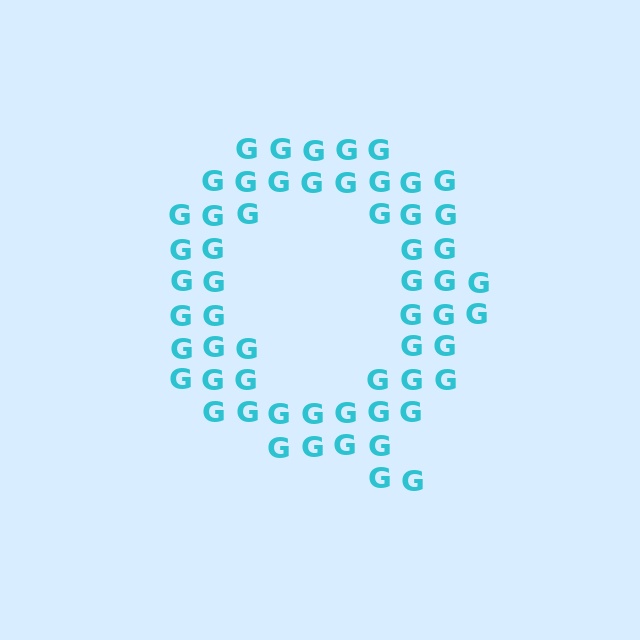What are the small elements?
The small elements are letter G's.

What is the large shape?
The large shape is the letter Q.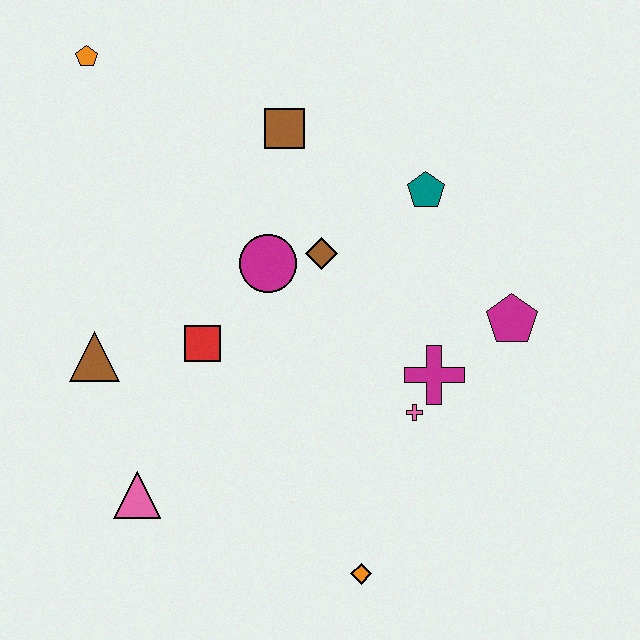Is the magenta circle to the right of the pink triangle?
Yes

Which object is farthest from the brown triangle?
The magenta pentagon is farthest from the brown triangle.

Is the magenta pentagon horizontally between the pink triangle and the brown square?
No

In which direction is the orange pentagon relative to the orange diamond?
The orange pentagon is above the orange diamond.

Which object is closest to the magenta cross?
The pink cross is closest to the magenta cross.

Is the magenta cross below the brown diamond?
Yes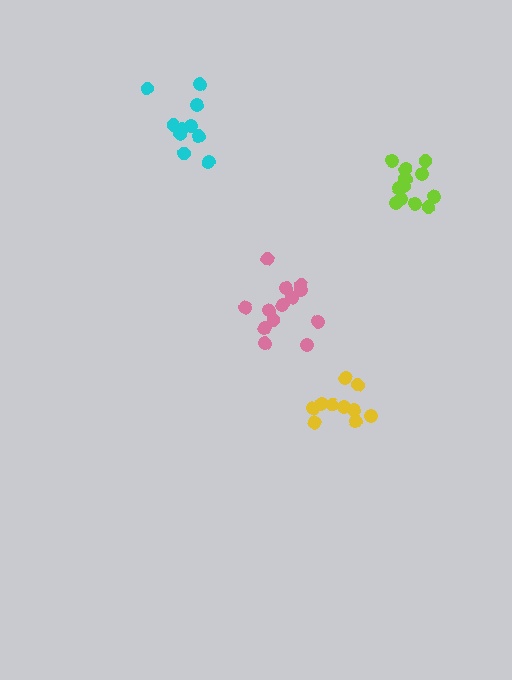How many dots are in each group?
Group 1: 10 dots, Group 2: 13 dots, Group 3: 13 dots, Group 4: 10 dots (46 total).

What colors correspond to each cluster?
The clusters are colored: cyan, lime, pink, yellow.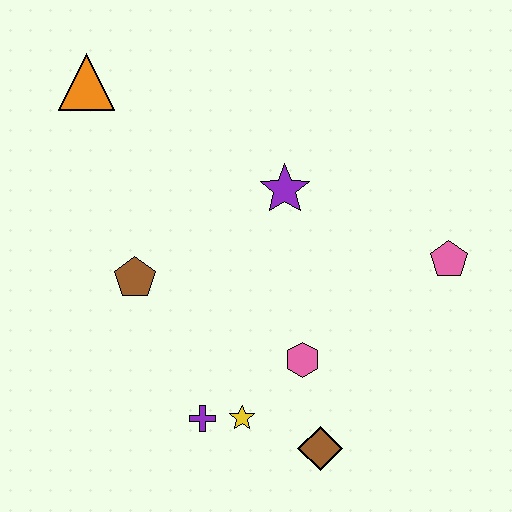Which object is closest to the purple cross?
The yellow star is closest to the purple cross.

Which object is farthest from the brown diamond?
The orange triangle is farthest from the brown diamond.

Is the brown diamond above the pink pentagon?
No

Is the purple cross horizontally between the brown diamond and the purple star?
No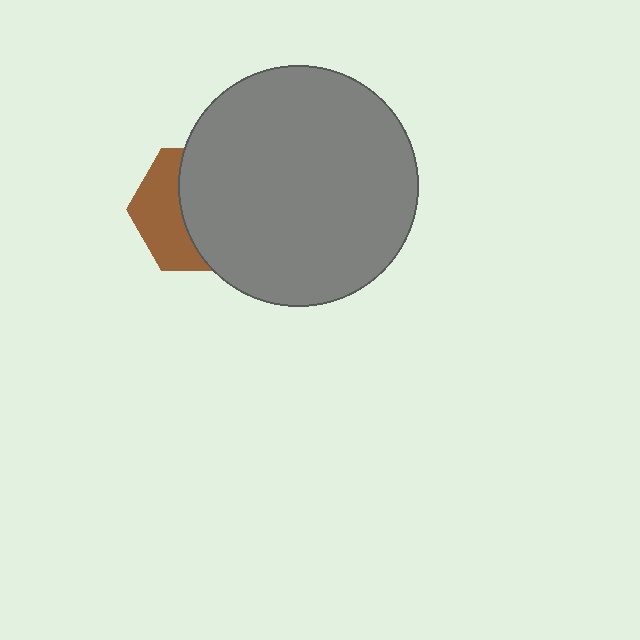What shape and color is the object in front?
The object in front is a gray circle.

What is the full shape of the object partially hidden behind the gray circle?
The partially hidden object is a brown hexagon.